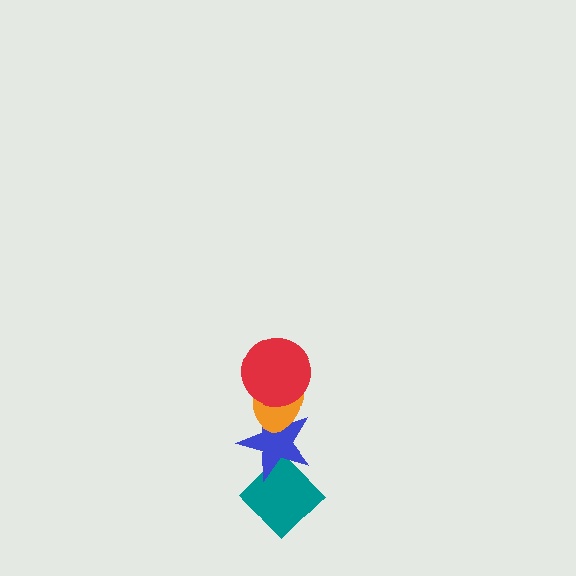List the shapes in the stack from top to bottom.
From top to bottom: the red circle, the orange ellipse, the blue star, the teal diamond.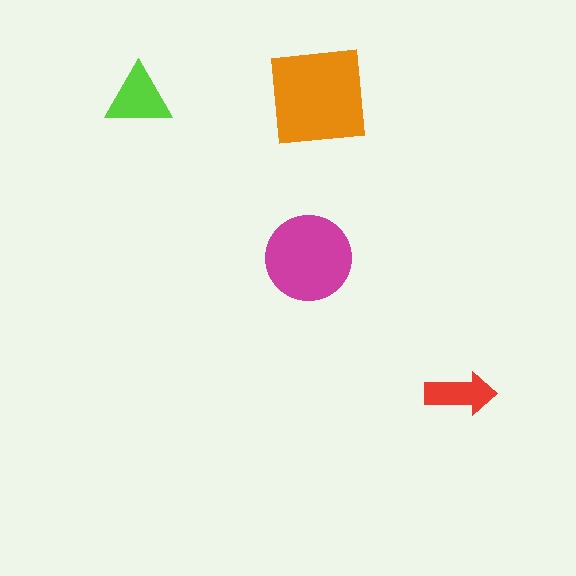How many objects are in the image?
There are 4 objects in the image.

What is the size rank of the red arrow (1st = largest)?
4th.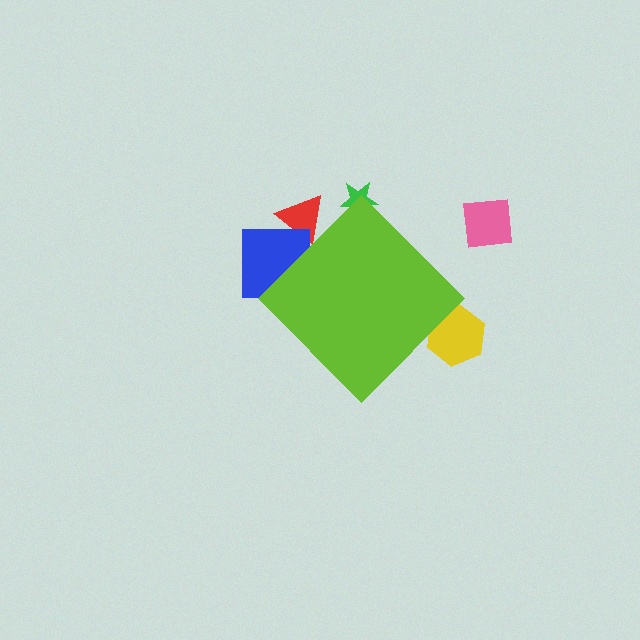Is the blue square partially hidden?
Yes, the blue square is partially hidden behind the lime diamond.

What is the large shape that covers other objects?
A lime diamond.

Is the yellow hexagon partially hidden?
Yes, the yellow hexagon is partially hidden behind the lime diamond.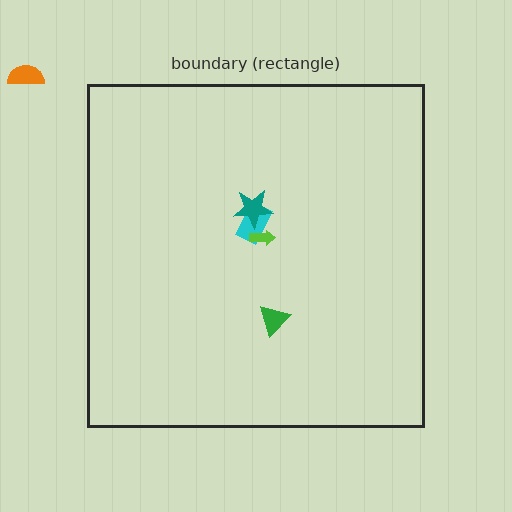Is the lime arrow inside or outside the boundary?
Inside.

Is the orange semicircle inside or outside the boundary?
Outside.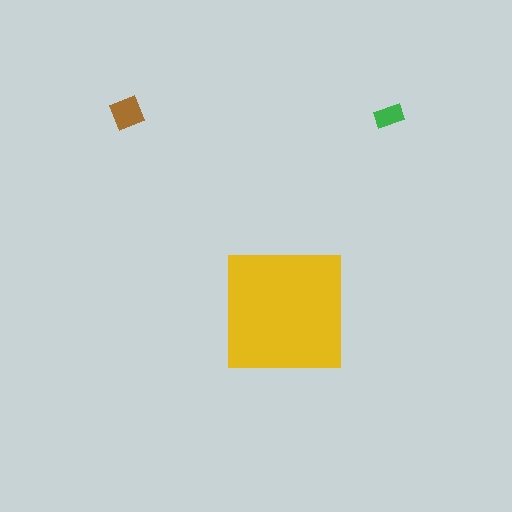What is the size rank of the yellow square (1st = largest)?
1st.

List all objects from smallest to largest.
The green rectangle, the brown diamond, the yellow square.